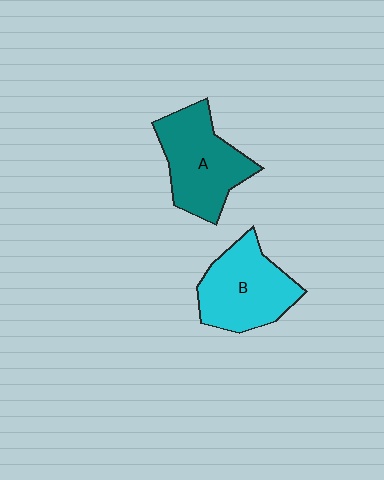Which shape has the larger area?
Shape A (teal).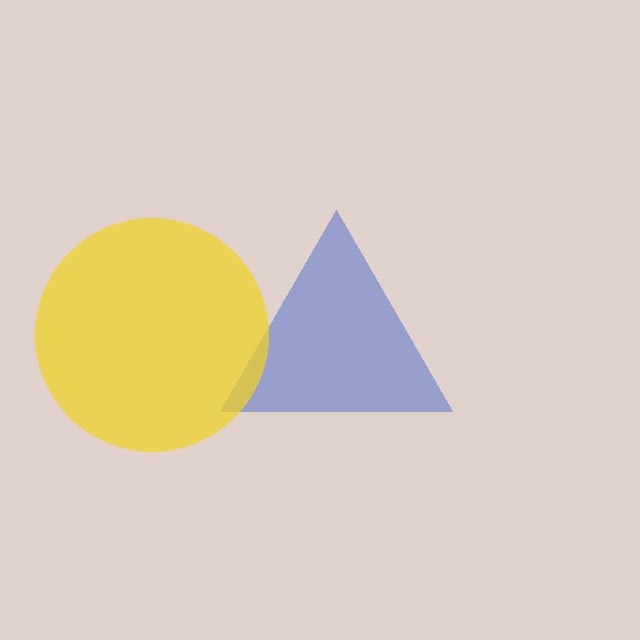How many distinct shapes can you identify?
There are 2 distinct shapes: a blue triangle, a yellow circle.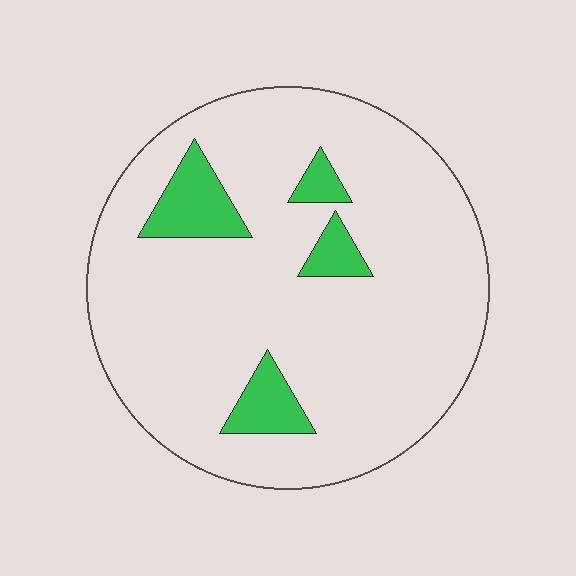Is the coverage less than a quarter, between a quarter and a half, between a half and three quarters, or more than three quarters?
Less than a quarter.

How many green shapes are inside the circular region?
4.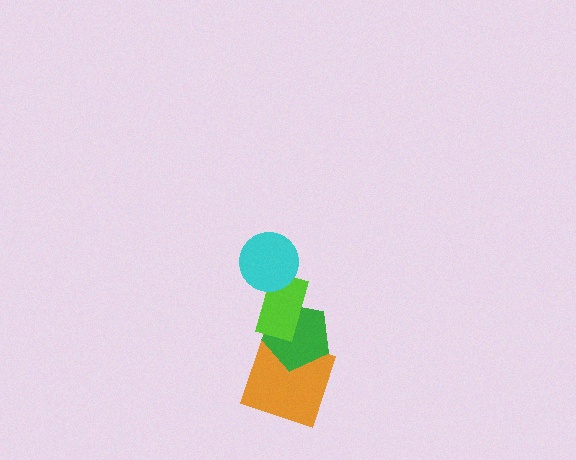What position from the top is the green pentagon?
The green pentagon is 3rd from the top.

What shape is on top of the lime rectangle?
The cyan circle is on top of the lime rectangle.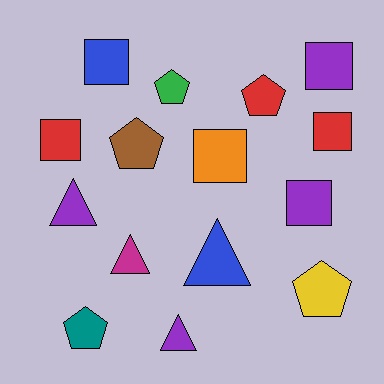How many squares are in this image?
There are 6 squares.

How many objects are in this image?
There are 15 objects.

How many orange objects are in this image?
There is 1 orange object.